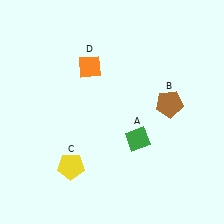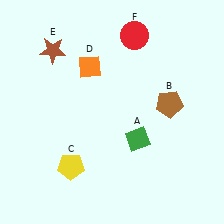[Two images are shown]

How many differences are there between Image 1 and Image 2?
There are 2 differences between the two images.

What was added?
A brown star (E), a red circle (F) were added in Image 2.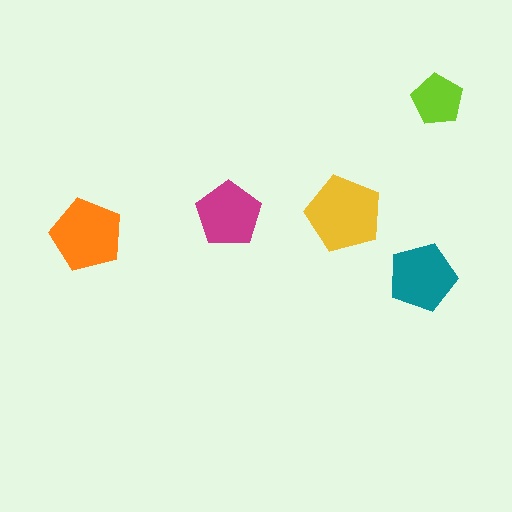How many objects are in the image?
There are 5 objects in the image.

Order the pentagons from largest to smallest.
the yellow one, the orange one, the teal one, the magenta one, the lime one.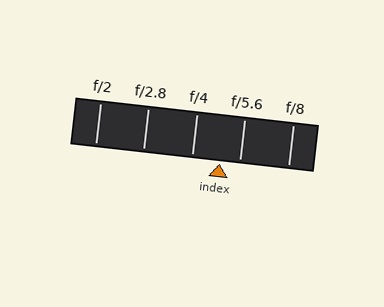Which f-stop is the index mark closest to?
The index mark is closest to f/5.6.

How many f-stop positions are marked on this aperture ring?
There are 5 f-stop positions marked.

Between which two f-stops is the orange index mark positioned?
The index mark is between f/4 and f/5.6.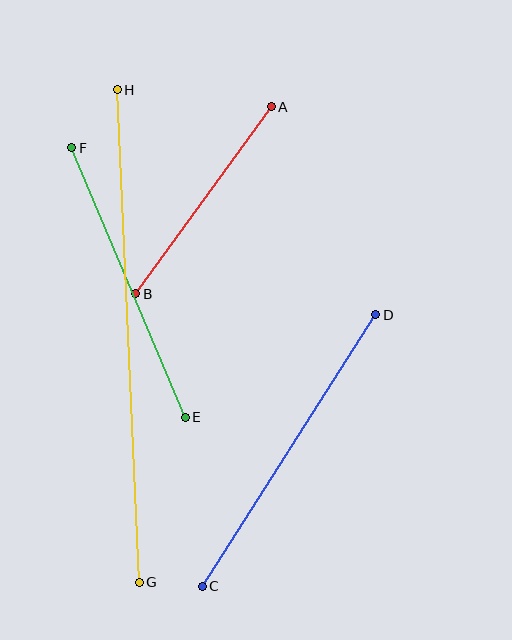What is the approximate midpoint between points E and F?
The midpoint is at approximately (128, 283) pixels.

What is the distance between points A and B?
The distance is approximately 231 pixels.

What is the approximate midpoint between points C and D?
The midpoint is at approximately (289, 450) pixels.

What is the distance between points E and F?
The distance is approximately 293 pixels.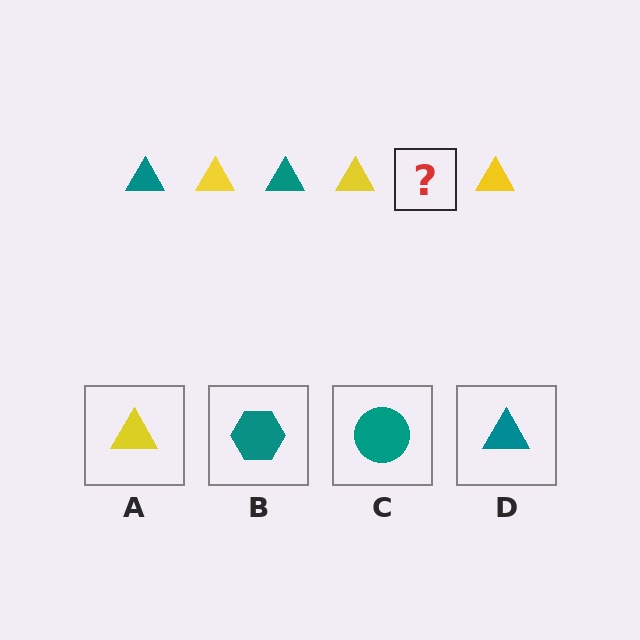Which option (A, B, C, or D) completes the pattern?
D.